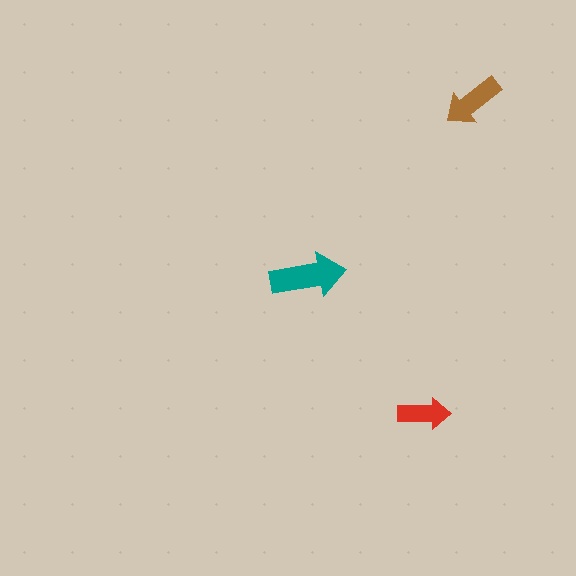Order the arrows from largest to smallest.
the teal one, the brown one, the red one.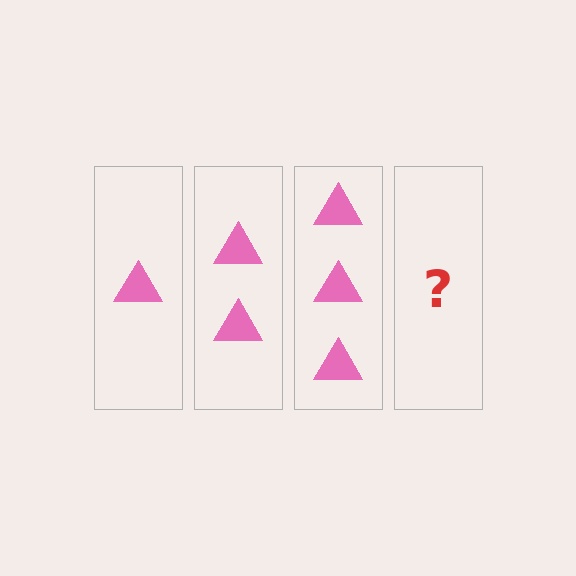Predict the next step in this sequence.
The next step is 4 triangles.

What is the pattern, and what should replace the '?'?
The pattern is that each step adds one more triangle. The '?' should be 4 triangles.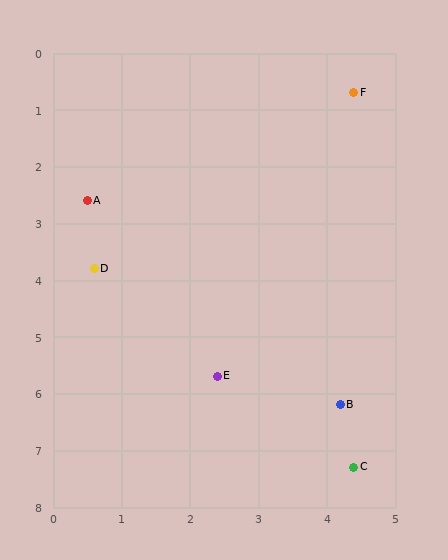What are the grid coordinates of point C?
Point C is at approximately (4.4, 7.3).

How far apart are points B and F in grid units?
Points B and F are about 5.5 grid units apart.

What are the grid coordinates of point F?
Point F is at approximately (4.4, 0.7).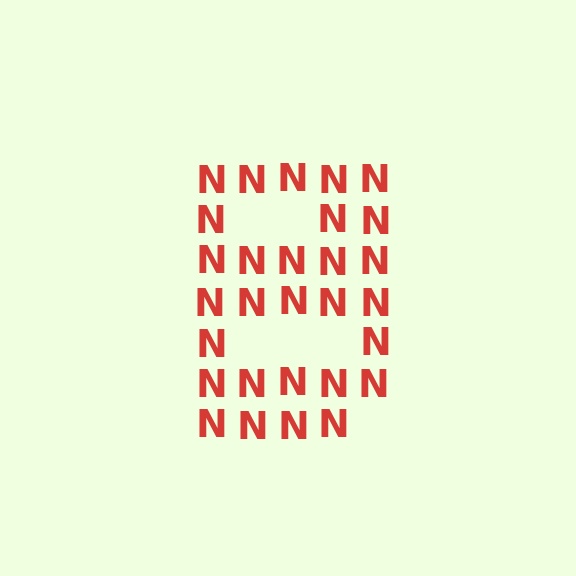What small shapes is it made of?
It is made of small letter N's.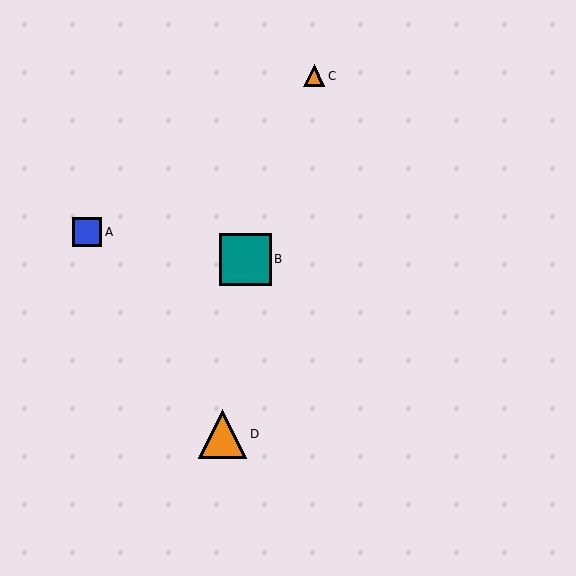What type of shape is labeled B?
Shape B is a teal square.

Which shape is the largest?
The teal square (labeled B) is the largest.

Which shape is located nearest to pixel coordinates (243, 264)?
The teal square (labeled B) at (245, 259) is nearest to that location.